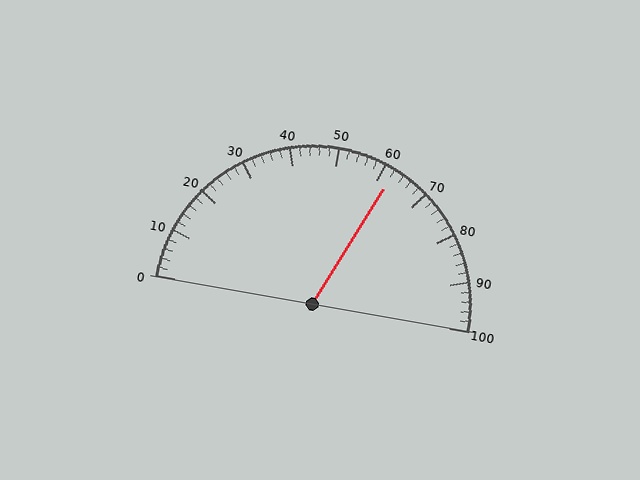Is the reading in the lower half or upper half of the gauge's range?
The reading is in the upper half of the range (0 to 100).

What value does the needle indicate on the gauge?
The needle indicates approximately 62.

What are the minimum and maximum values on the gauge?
The gauge ranges from 0 to 100.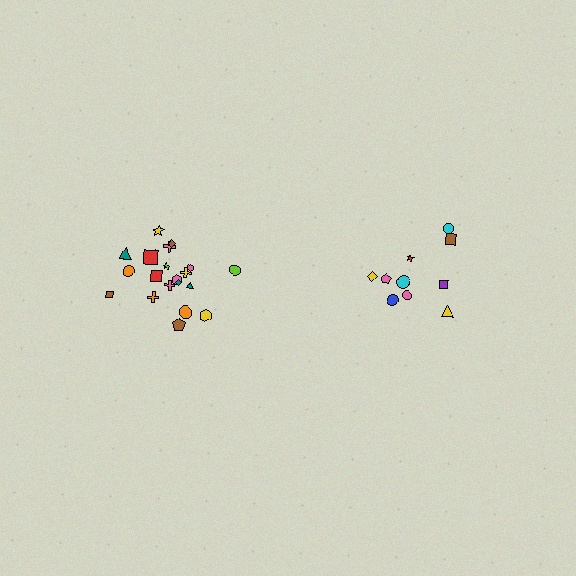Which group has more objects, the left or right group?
The left group.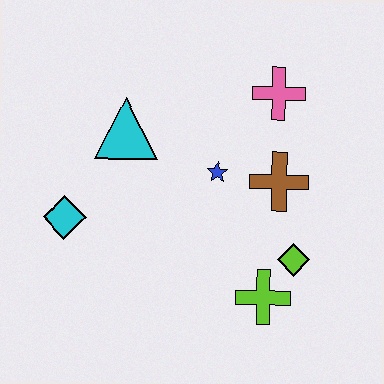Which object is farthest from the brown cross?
The cyan diamond is farthest from the brown cross.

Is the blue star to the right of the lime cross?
No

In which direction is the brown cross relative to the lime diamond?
The brown cross is above the lime diamond.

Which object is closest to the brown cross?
The blue star is closest to the brown cross.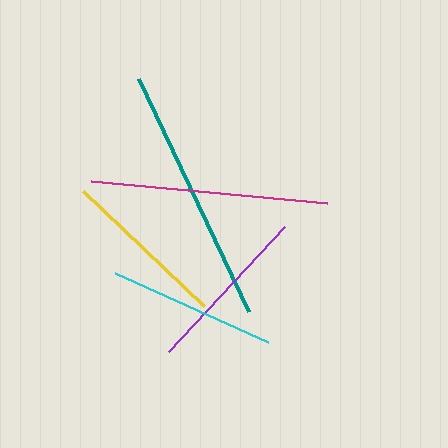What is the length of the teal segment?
The teal segment is approximately 258 pixels long.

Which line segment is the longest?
The teal line is the longest at approximately 258 pixels.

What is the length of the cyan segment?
The cyan segment is approximately 168 pixels long.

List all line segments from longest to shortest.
From longest to shortest: teal, magenta, purple, cyan, yellow.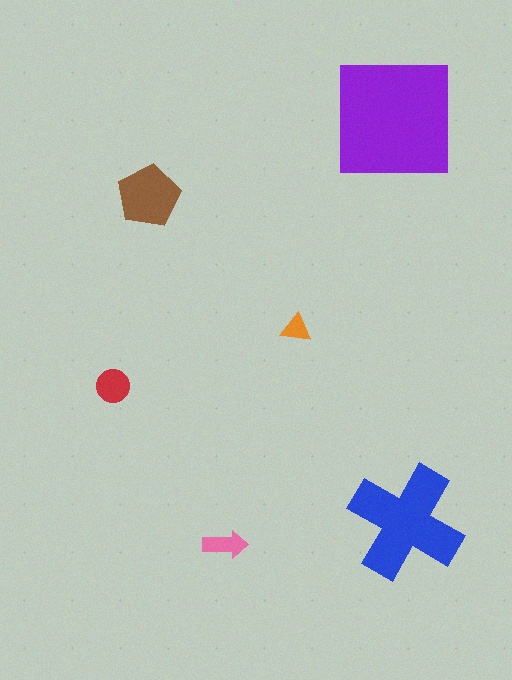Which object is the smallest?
The orange triangle.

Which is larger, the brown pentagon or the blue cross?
The blue cross.